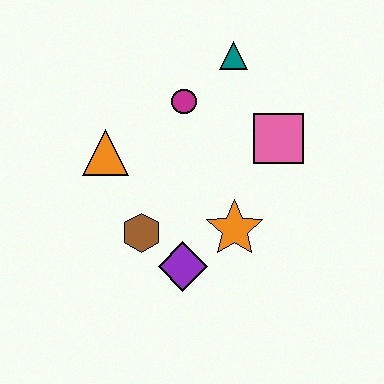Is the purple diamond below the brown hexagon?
Yes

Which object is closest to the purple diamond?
The brown hexagon is closest to the purple diamond.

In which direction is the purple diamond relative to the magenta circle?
The purple diamond is below the magenta circle.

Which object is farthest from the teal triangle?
The purple diamond is farthest from the teal triangle.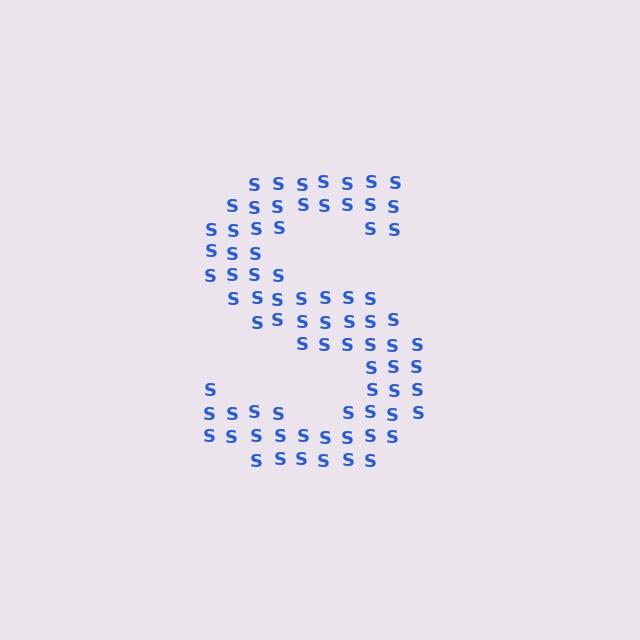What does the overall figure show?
The overall figure shows the letter S.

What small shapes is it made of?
It is made of small letter S's.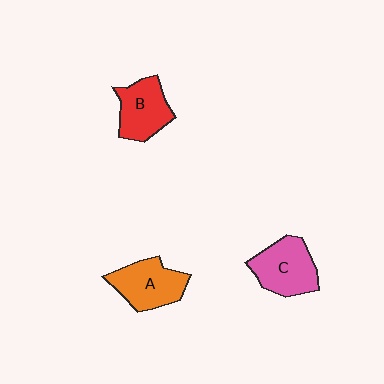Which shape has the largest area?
Shape C (pink).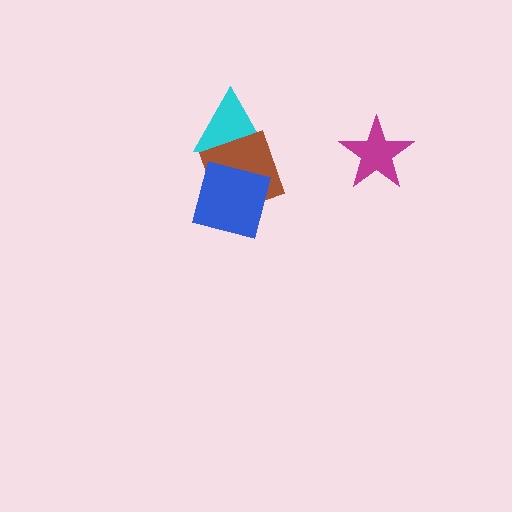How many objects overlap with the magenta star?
0 objects overlap with the magenta star.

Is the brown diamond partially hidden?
Yes, it is partially covered by another shape.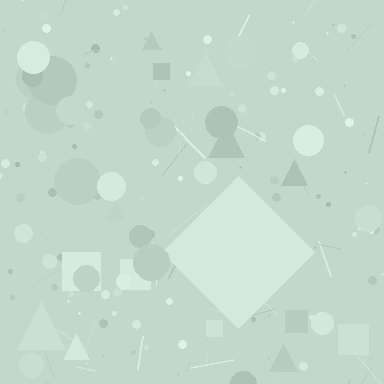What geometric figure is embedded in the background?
A diamond is embedded in the background.